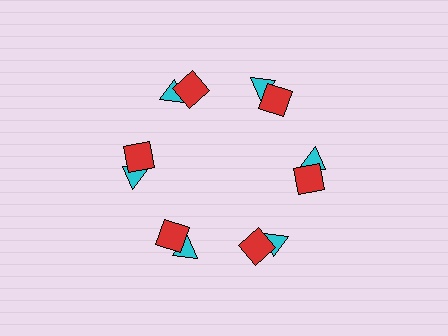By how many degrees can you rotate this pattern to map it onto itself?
The pattern maps onto itself every 60 degrees of rotation.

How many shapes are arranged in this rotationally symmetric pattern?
There are 12 shapes, arranged in 6 groups of 2.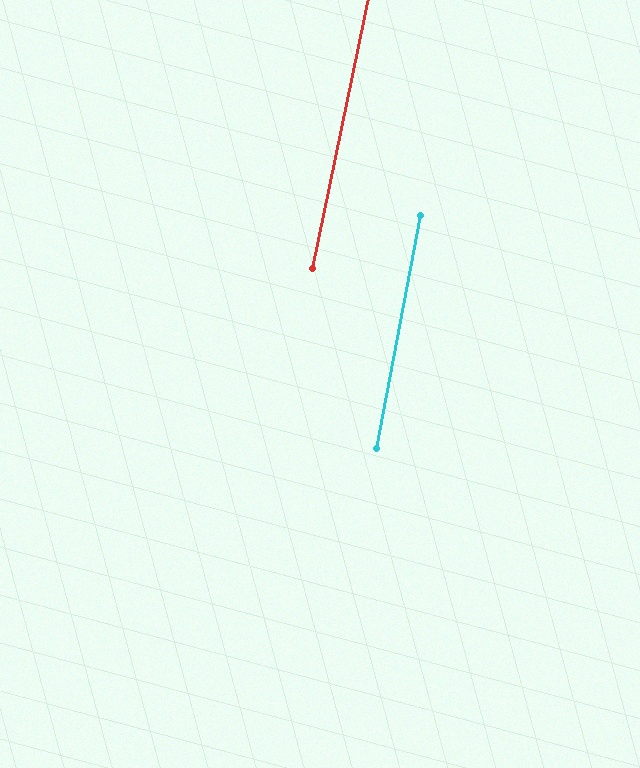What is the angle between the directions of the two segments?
Approximately 1 degree.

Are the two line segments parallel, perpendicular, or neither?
Parallel — their directions differ by only 1.0°.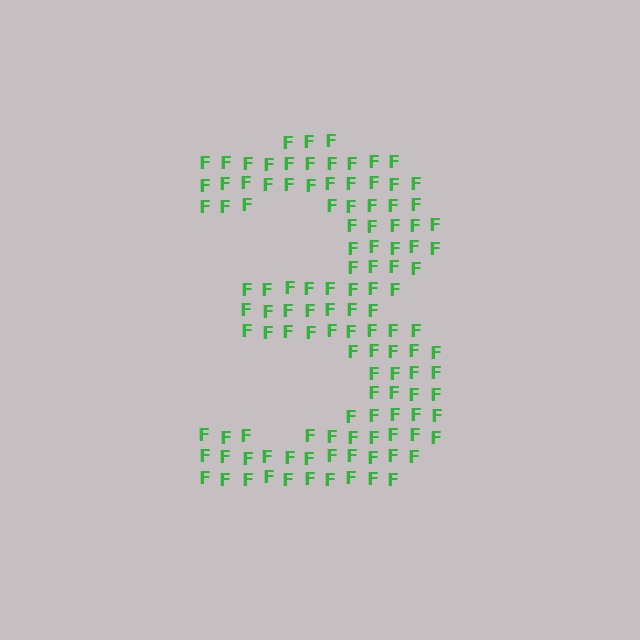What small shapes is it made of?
It is made of small letter F's.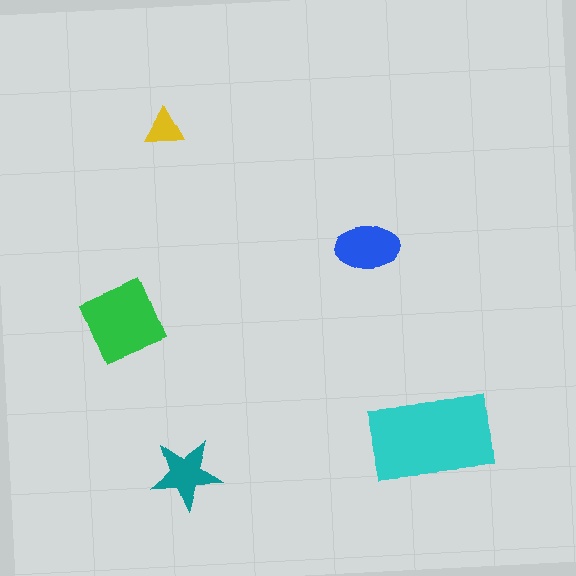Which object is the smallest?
The yellow triangle.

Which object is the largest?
The cyan rectangle.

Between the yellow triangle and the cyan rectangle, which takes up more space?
The cyan rectangle.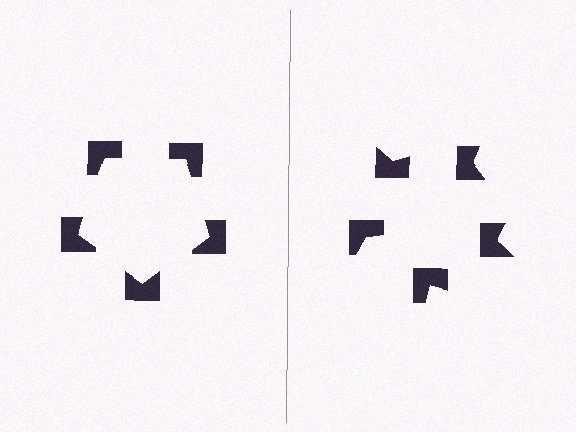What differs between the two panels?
The notched squares are positioned identically on both sides; only the wedge orientations differ. On the left they align to a pentagon; on the right they are misaligned.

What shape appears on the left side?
An illusory pentagon.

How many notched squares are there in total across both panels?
10 — 5 on each side.